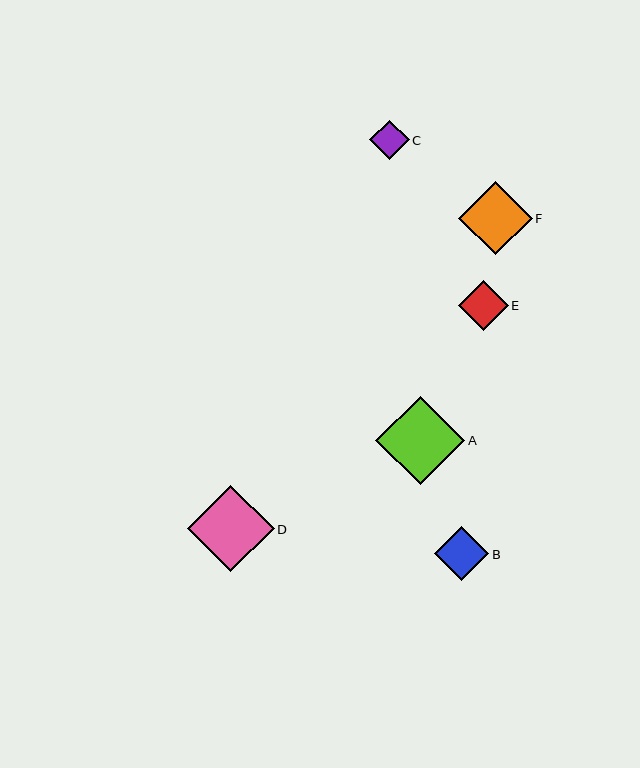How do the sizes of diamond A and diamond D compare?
Diamond A and diamond D are approximately the same size.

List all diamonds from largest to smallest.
From largest to smallest: A, D, F, B, E, C.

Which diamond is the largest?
Diamond A is the largest with a size of approximately 89 pixels.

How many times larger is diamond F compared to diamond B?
Diamond F is approximately 1.3 times the size of diamond B.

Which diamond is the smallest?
Diamond C is the smallest with a size of approximately 39 pixels.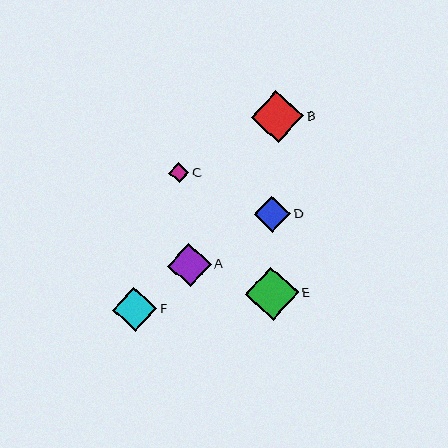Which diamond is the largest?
Diamond E is the largest with a size of approximately 53 pixels.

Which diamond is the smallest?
Diamond C is the smallest with a size of approximately 20 pixels.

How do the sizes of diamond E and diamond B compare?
Diamond E and diamond B are approximately the same size.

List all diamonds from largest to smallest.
From largest to smallest: E, B, F, A, D, C.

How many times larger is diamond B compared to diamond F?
Diamond B is approximately 1.2 times the size of diamond F.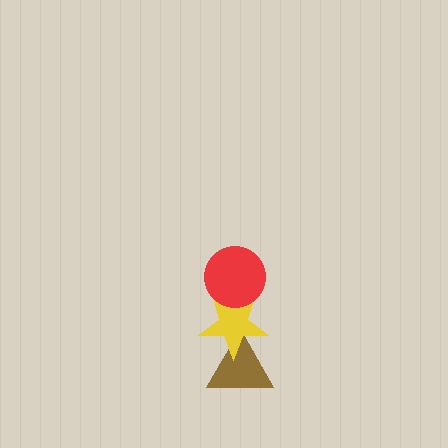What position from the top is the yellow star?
The yellow star is 2nd from the top.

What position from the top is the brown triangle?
The brown triangle is 3rd from the top.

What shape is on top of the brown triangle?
The yellow star is on top of the brown triangle.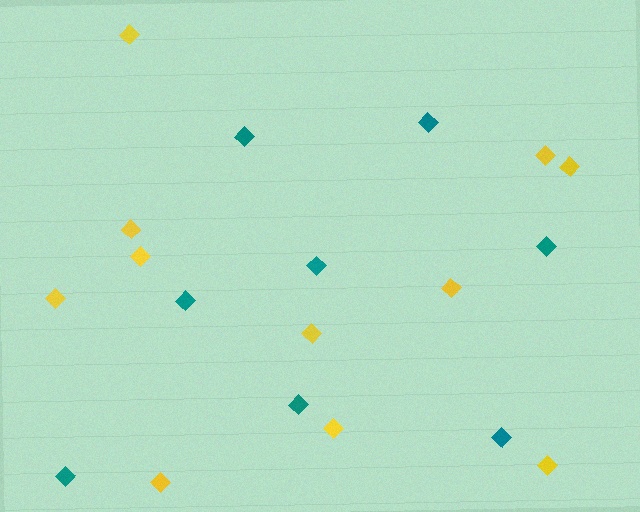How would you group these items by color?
There are 2 groups: one group of yellow diamonds (11) and one group of teal diamonds (8).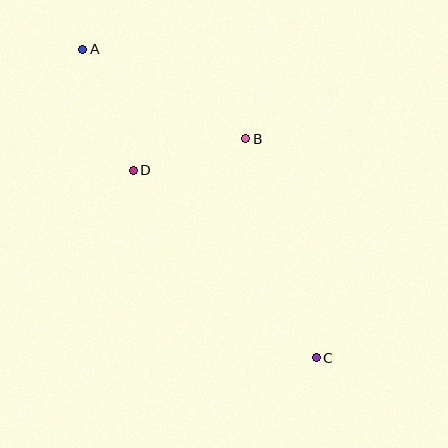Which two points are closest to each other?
Points B and D are closest to each other.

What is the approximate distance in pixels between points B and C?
The distance between B and C is approximately 230 pixels.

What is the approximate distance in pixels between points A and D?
The distance between A and D is approximately 131 pixels.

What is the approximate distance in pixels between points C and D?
The distance between C and D is approximately 261 pixels.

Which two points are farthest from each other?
Points A and C are farthest from each other.